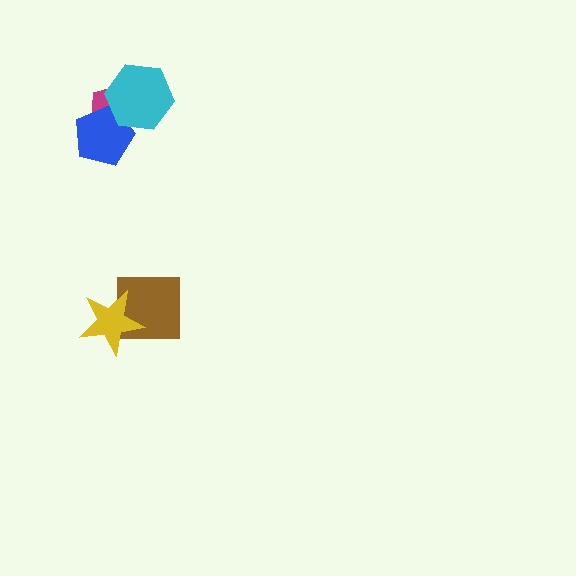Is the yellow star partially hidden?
No, no other shape covers it.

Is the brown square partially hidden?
Yes, it is partially covered by another shape.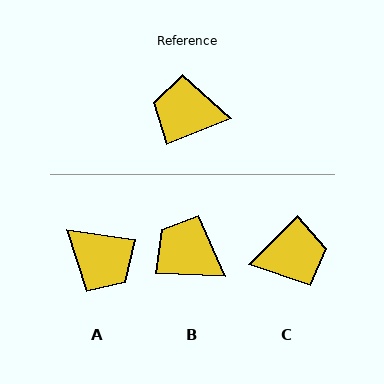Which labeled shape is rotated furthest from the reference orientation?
C, about 157 degrees away.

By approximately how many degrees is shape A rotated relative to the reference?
Approximately 149 degrees counter-clockwise.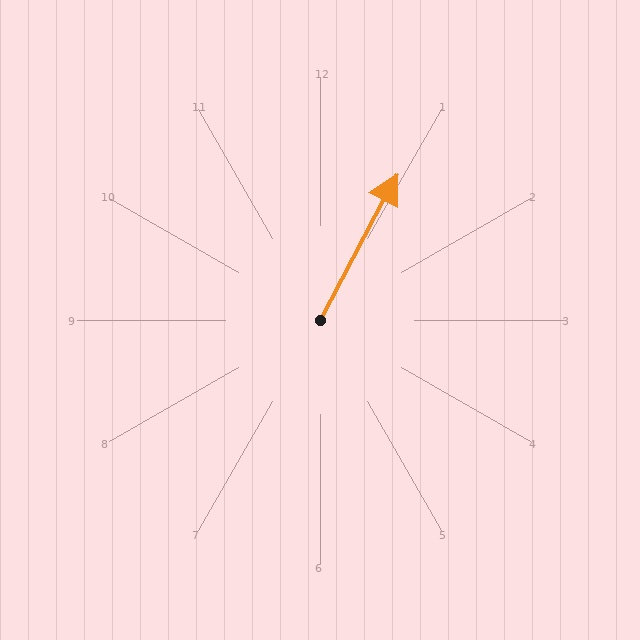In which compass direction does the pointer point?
Northeast.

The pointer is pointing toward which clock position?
Roughly 1 o'clock.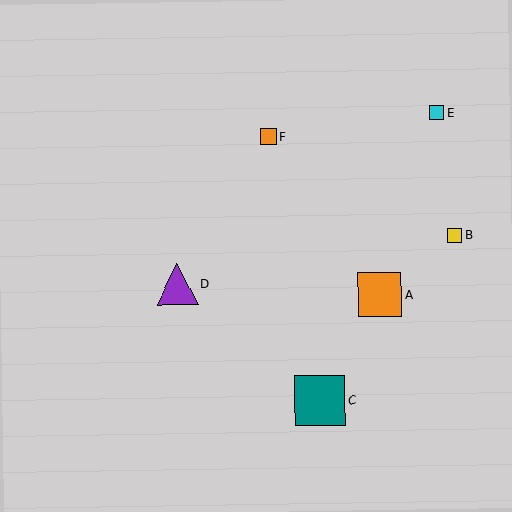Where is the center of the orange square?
The center of the orange square is at (269, 136).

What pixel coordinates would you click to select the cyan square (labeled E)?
Click at (437, 113) to select the cyan square E.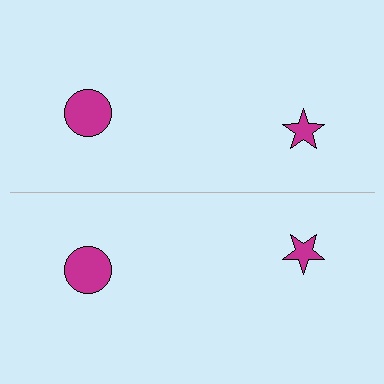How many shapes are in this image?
There are 4 shapes in this image.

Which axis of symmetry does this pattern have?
The pattern has a horizontal axis of symmetry running through the center of the image.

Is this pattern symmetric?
Yes, this pattern has bilateral (reflection) symmetry.